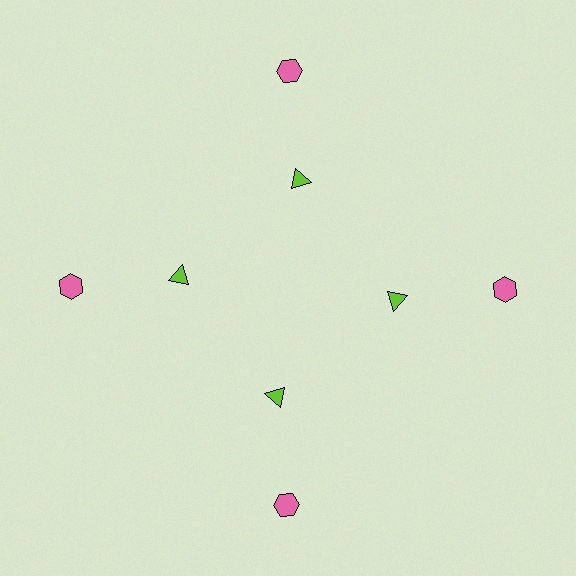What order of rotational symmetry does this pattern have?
This pattern has 4-fold rotational symmetry.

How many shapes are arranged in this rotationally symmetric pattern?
There are 8 shapes, arranged in 4 groups of 2.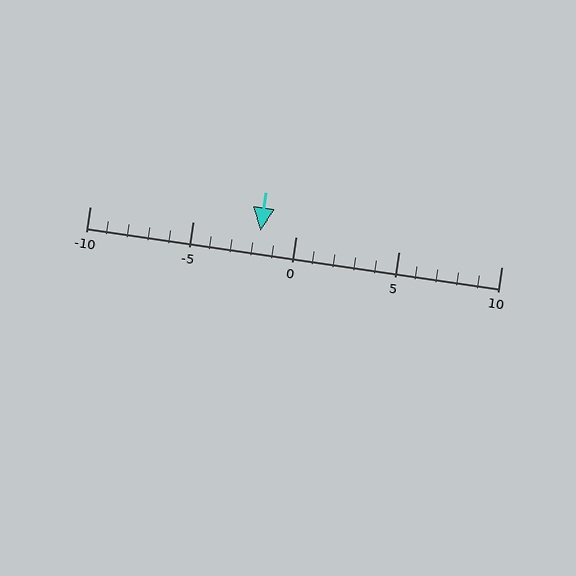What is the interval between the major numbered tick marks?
The major tick marks are spaced 5 units apart.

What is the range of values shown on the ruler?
The ruler shows values from -10 to 10.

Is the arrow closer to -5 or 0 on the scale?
The arrow is closer to 0.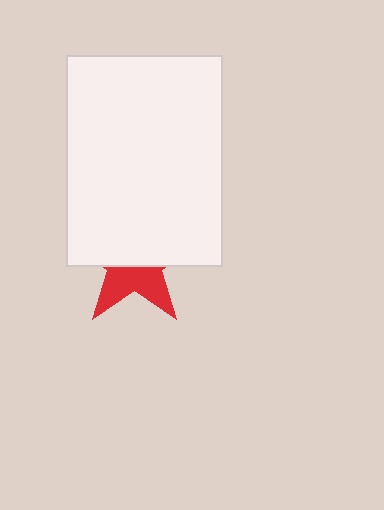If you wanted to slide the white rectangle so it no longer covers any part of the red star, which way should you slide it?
Slide it up — that is the most direct way to separate the two shapes.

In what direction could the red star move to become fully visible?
The red star could move down. That would shift it out from behind the white rectangle entirely.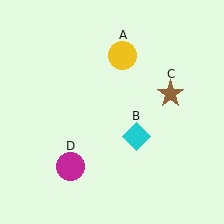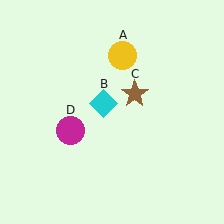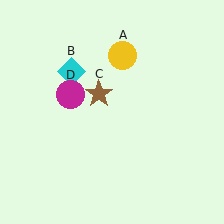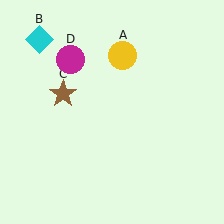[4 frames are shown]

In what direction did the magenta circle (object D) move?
The magenta circle (object D) moved up.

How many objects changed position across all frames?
3 objects changed position: cyan diamond (object B), brown star (object C), magenta circle (object D).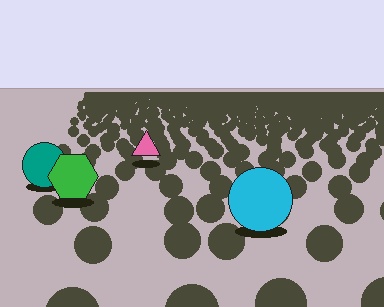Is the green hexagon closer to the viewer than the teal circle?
Yes. The green hexagon is closer — you can tell from the texture gradient: the ground texture is coarser near it.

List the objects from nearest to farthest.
From nearest to farthest: the cyan circle, the green hexagon, the teal circle, the pink triangle.